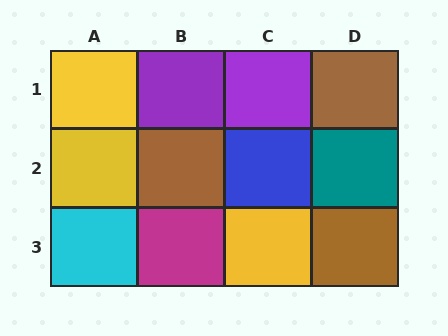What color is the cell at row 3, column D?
Brown.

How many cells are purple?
2 cells are purple.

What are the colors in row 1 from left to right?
Yellow, purple, purple, brown.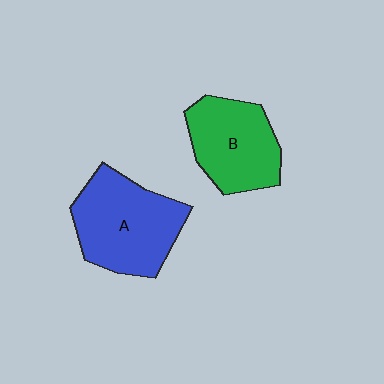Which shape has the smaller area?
Shape B (green).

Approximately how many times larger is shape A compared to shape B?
Approximately 1.2 times.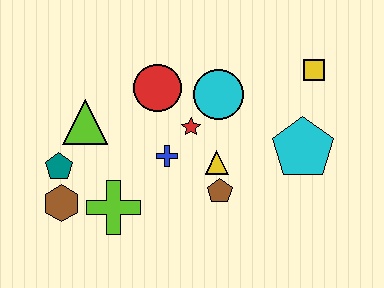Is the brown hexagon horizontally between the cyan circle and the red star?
No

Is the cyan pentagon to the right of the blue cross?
Yes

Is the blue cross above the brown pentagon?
Yes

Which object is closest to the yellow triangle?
The brown pentagon is closest to the yellow triangle.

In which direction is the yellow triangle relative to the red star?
The yellow triangle is below the red star.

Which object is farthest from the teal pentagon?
The yellow square is farthest from the teal pentagon.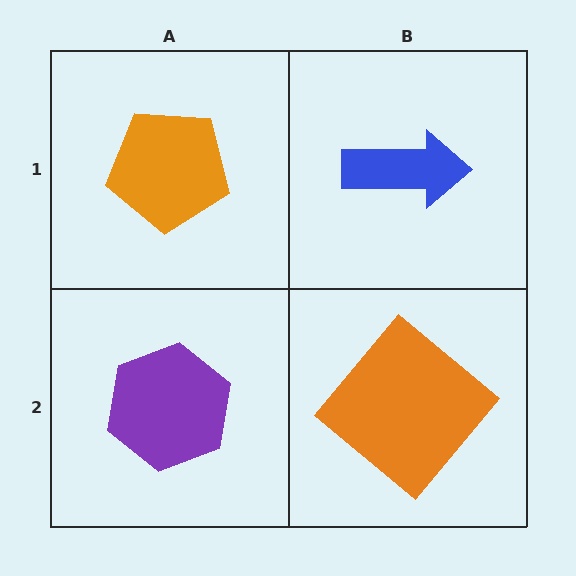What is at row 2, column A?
A purple hexagon.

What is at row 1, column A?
An orange pentagon.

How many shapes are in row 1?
2 shapes.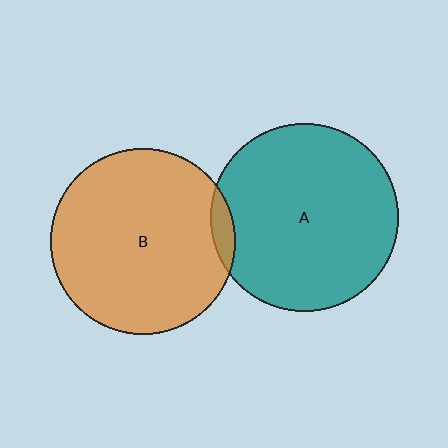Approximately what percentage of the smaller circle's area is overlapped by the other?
Approximately 5%.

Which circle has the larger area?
Circle A (teal).